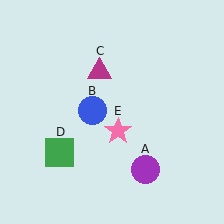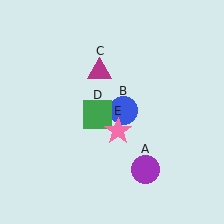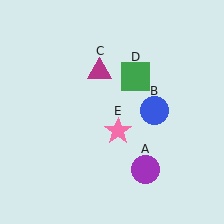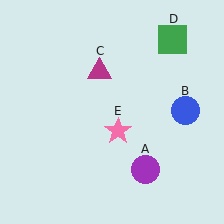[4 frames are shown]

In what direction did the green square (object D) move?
The green square (object D) moved up and to the right.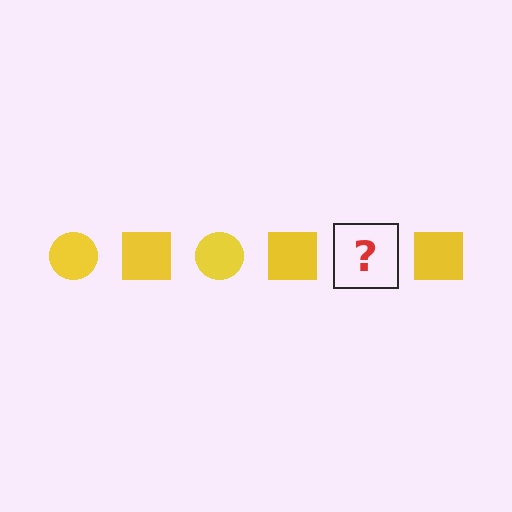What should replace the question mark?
The question mark should be replaced with a yellow circle.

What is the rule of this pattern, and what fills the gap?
The rule is that the pattern cycles through circle, square shapes in yellow. The gap should be filled with a yellow circle.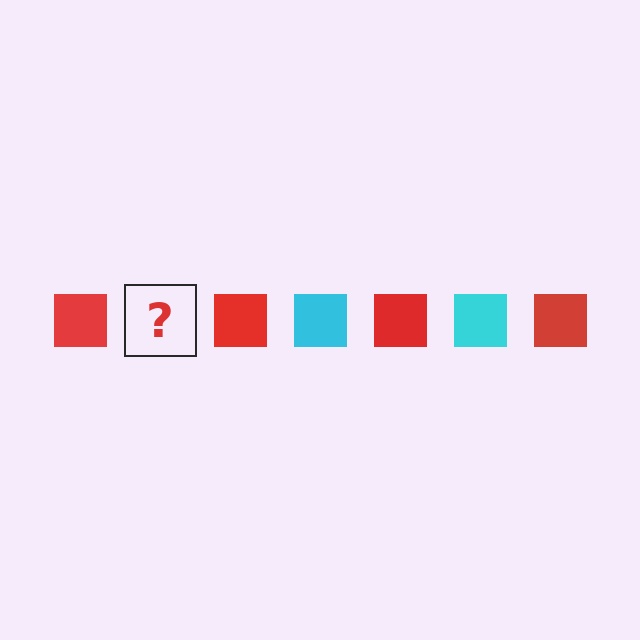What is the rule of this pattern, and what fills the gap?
The rule is that the pattern cycles through red, cyan squares. The gap should be filled with a cyan square.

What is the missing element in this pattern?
The missing element is a cyan square.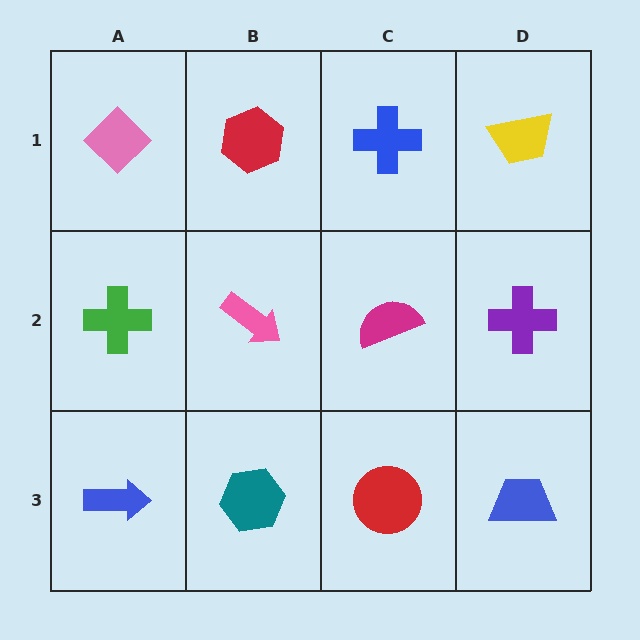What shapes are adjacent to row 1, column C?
A magenta semicircle (row 2, column C), a red hexagon (row 1, column B), a yellow trapezoid (row 1, column D).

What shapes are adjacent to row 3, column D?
A purple cross (row 2, column D), a red circle (row 3, column C).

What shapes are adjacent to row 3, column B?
A pink arrow (row 2, column B), a blue arrow (row 3, column A), a red circle (row 3, column C).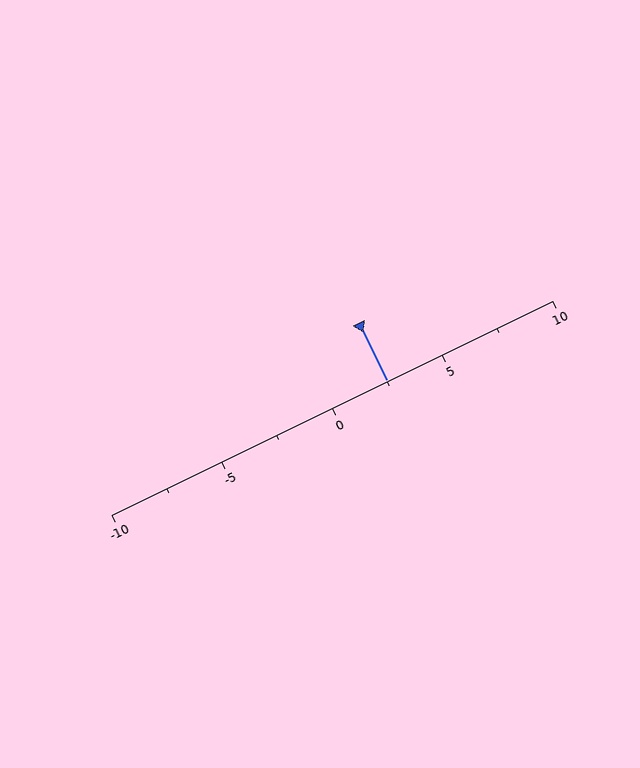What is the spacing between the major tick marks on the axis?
The major ticks are spaced 5 apart.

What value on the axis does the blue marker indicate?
The marker indicates approximately 2.5.